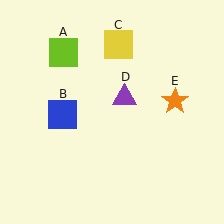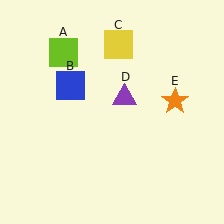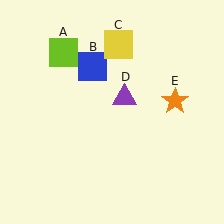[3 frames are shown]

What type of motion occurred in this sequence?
The blue square (object B) rotated clockwise around the center of the scene.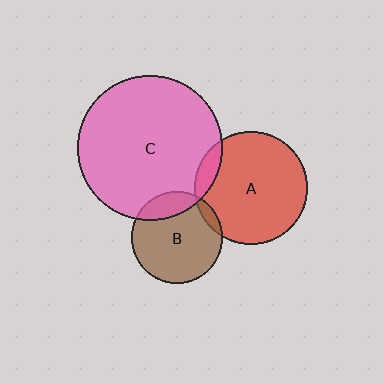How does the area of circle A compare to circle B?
Approximately 1.5 times.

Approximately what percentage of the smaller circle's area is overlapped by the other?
Approximately 5%.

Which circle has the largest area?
Circle C (pink).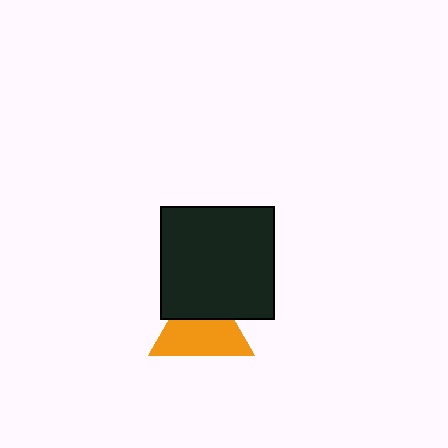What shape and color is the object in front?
The object in front is a black square.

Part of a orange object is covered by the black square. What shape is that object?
It is a triangle.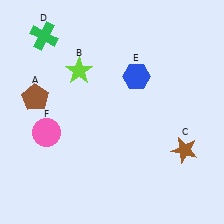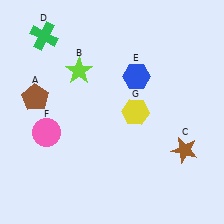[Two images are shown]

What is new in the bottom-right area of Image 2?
A yellow hexagon (G) was added in the bottom-right area of Image 2.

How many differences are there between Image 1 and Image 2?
There is 1 difference between the two images.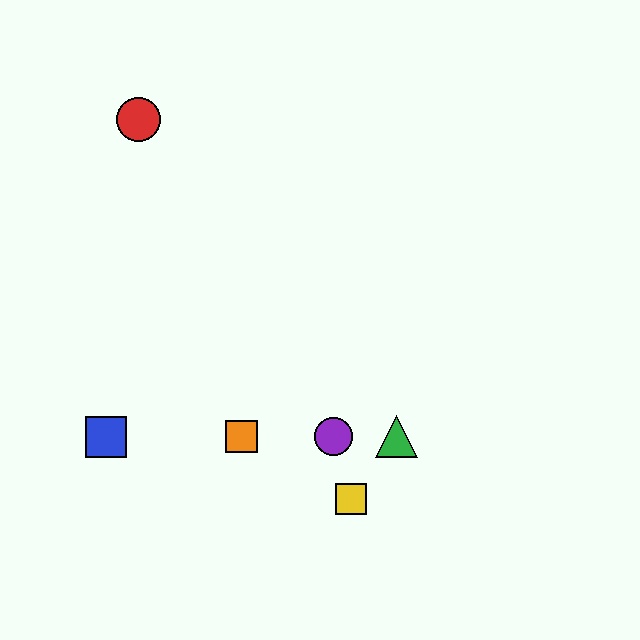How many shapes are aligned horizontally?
4 shapes (the blue square, the green triangle, the purple circle, the orange square) are aligned horizontally.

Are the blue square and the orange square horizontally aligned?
Yes, both are at y≈437.